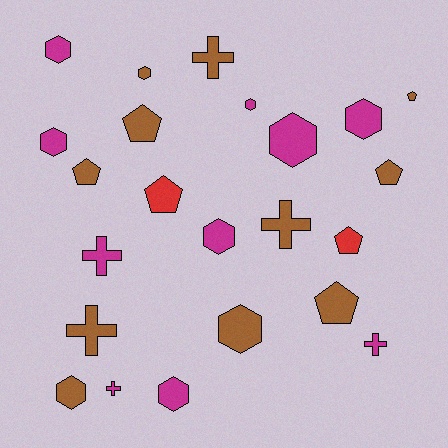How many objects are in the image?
There are 23 objects.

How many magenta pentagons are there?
There are no magenta pentagons.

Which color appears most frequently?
Brown, with 11 objects.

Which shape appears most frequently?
Hexagon, with 10 objects.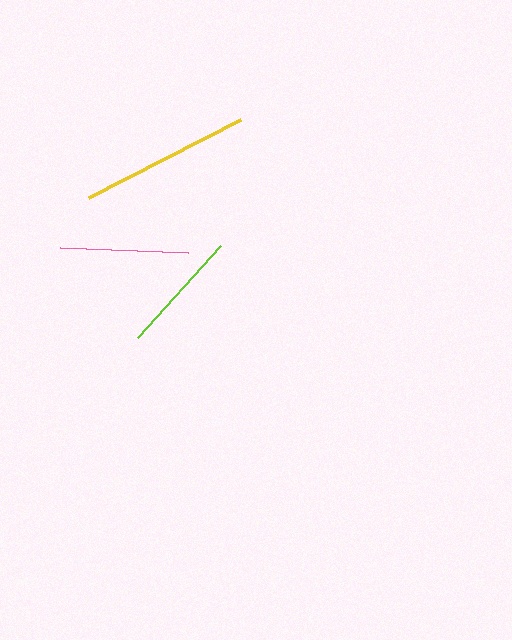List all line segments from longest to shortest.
From longest to shortest: yellow, pink, lime.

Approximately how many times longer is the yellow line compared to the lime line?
The yellow line is approximately 1.4 times the length of the lime line.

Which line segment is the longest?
The yellow line is the longest at approximately 170 pixels.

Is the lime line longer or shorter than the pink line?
The pink line is longer than the lime line.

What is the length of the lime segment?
The lime segment is approximately 123 pixels long.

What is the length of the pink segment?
The pink segment is approximately 128 pixels long.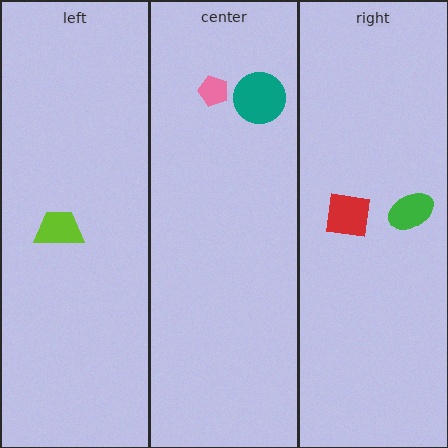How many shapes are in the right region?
2.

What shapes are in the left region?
The lime trapezoid.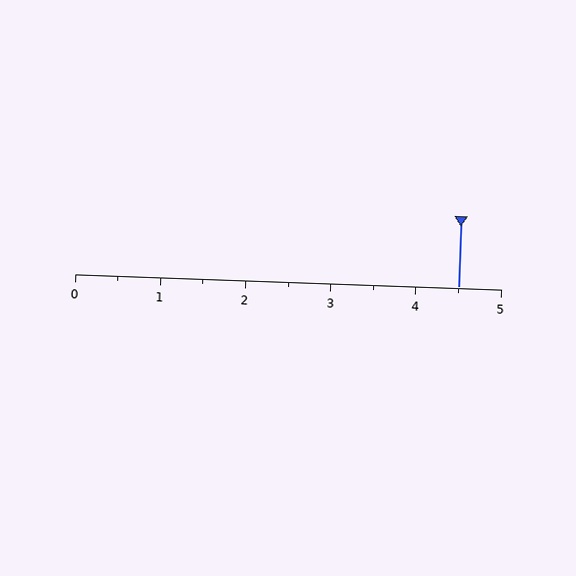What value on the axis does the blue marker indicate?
The marker indicates approximately 4.5.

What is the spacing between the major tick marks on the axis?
The major ticks are spaced 1 apart.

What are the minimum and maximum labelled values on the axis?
The axis runs from 0 to 5.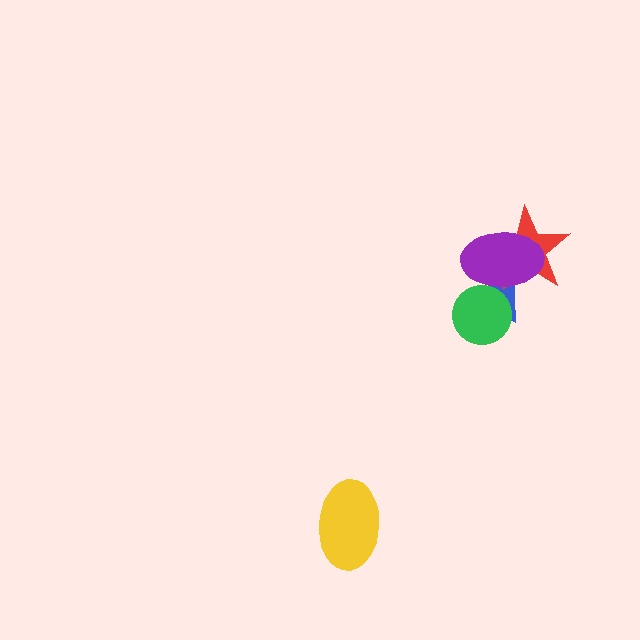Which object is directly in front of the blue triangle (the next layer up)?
The red star is directly in front of the blue triangle.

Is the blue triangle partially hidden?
Yes, it is partially covered by another shape.